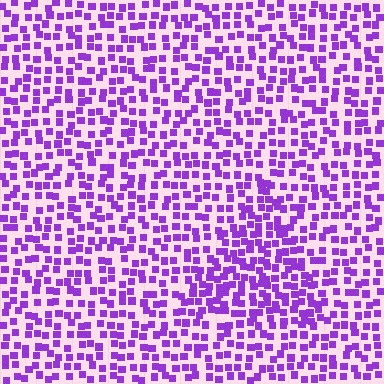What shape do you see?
I see a triangle.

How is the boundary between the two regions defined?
The boundary is defined by a change in element density (approximately 1.6x ratio). All elements are the same color, size, and shape.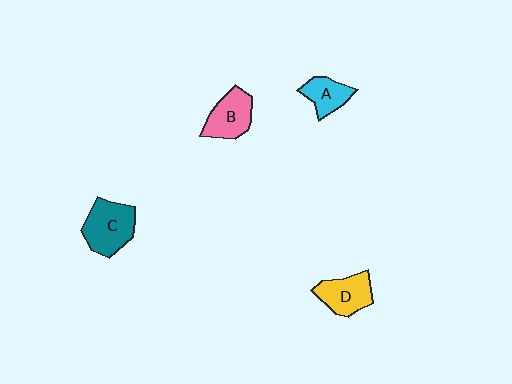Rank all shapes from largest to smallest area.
From largest to smallest: C (teal), B (pink), D (yellow), A (cyan).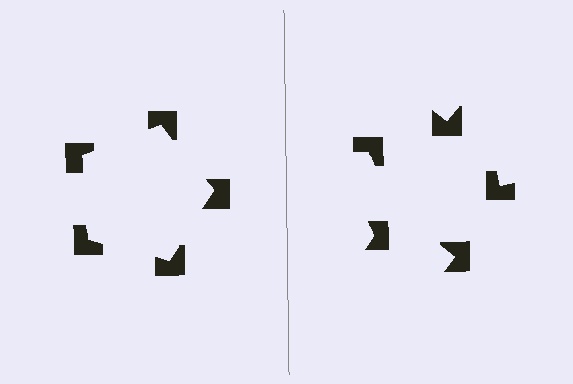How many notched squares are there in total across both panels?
10 — 5 on each side.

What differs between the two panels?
The notched squares are positioned identically on both sides; only the wedge orientations differ. On the left they align to a pentagon; on the right they are misaligned.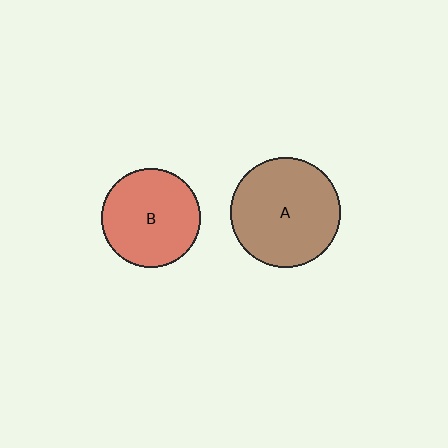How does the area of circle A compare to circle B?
Approximately 1.2 times.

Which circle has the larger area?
Circle A (brown).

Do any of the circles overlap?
No, none of the circles overlap.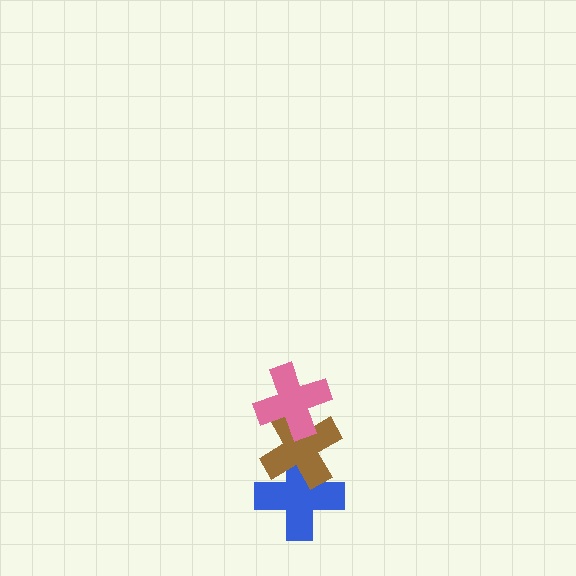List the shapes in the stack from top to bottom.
From top to bottom: the pink cross, the brown cross, the blue cross.